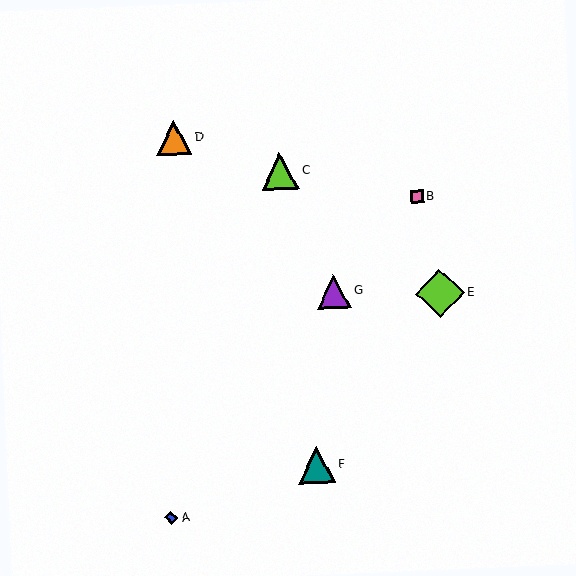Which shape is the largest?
The lime diamond (labeled E) is the largest.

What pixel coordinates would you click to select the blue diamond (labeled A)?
Click at (171, 518) to select the blue diamond A.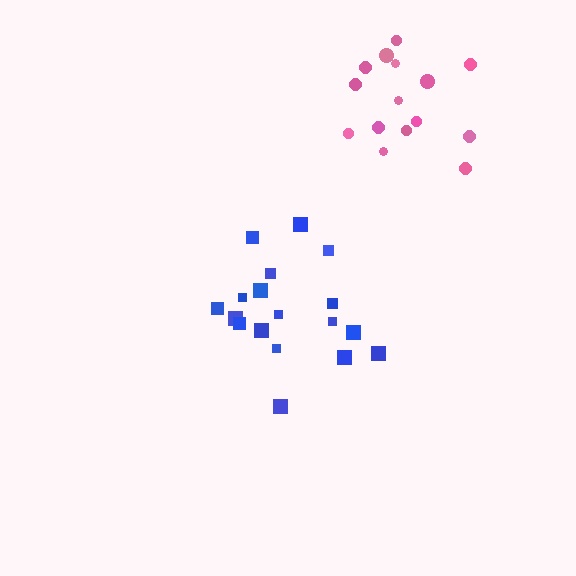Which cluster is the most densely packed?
Blue.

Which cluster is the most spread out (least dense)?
Pink.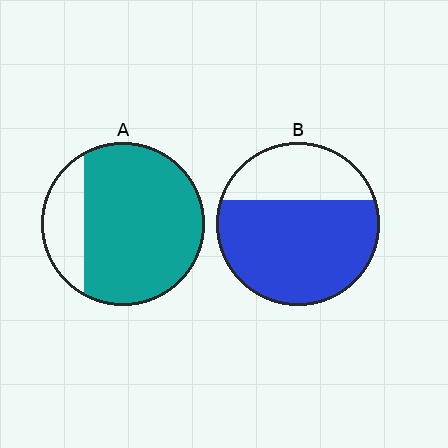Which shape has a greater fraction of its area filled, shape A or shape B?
Shape A.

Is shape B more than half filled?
Yes.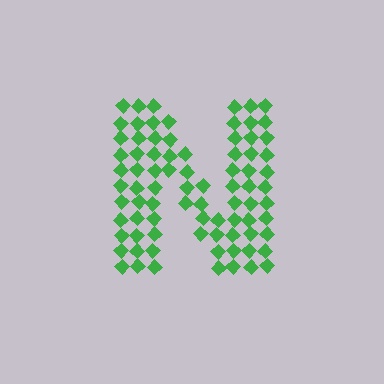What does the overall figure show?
The overall figure shows the letter N.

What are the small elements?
The small elements are diamonds.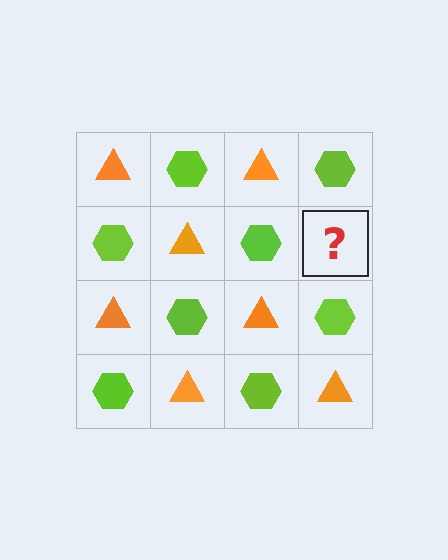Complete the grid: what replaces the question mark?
The question mark should be replaced with an orange triangle.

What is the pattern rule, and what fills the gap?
The rule is that it alternates orange triangle and lime hexagon in a checkerboard pattern. The gap should be filled with an orange triangle.